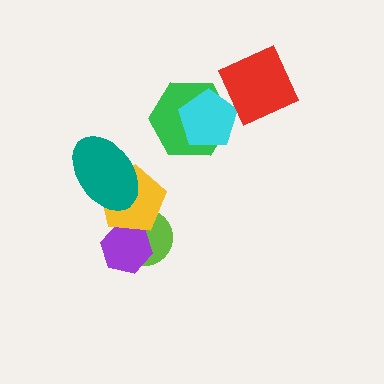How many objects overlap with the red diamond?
1 object overlaps with the red diamond.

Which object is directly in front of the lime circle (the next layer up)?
The purple hexagon is directly in front of the lime circle.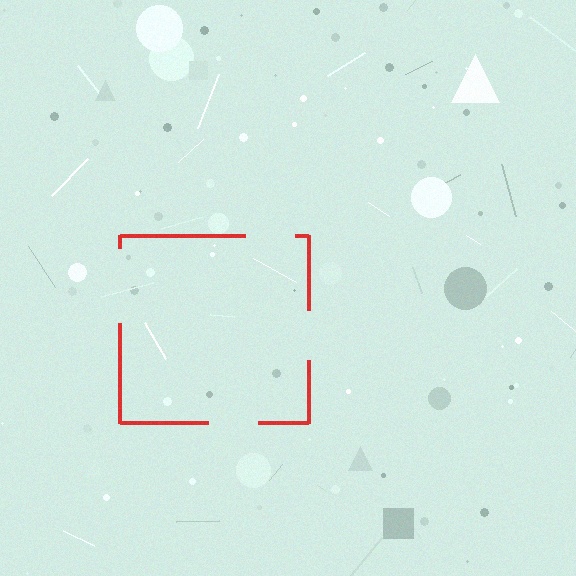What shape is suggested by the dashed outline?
The dashed outline suggests a square.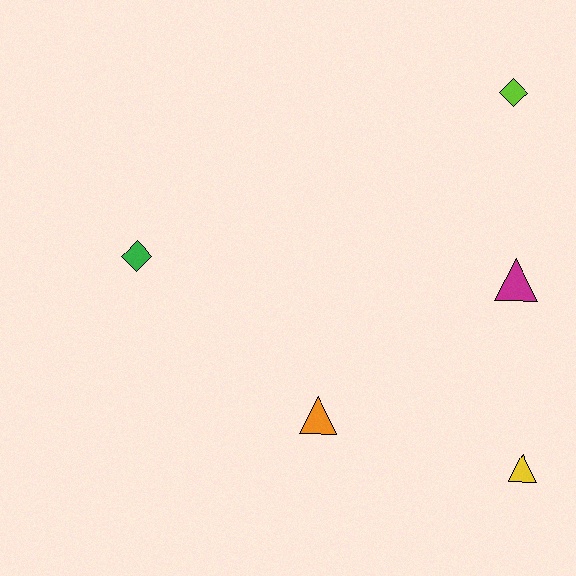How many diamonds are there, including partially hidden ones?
There are 2 diamonds.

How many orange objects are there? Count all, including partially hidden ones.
There is 1 orange object.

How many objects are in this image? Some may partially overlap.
There are 5 objects.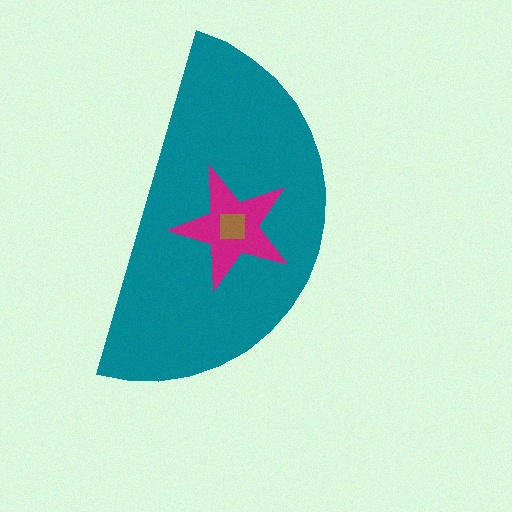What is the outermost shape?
The teal semicircle.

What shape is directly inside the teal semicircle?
The magenta star.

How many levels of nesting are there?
3.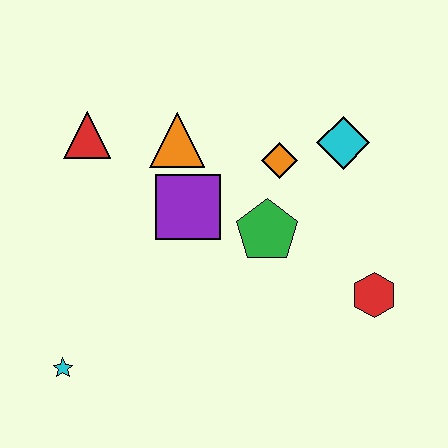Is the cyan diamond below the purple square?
No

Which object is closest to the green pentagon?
The orange diamond is closest to the green pentagon.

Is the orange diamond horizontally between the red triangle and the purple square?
No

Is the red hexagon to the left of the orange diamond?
No